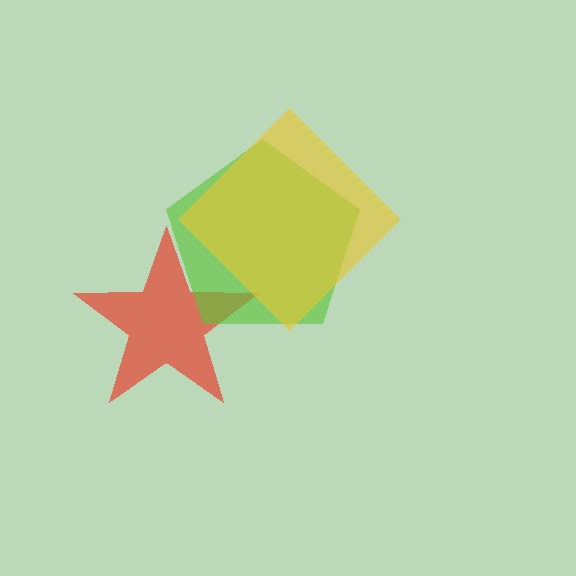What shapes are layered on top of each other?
The layered shapes are: a red star, a lime pentagon, a yellow diamond.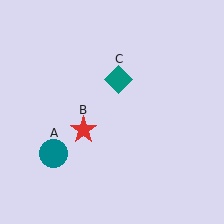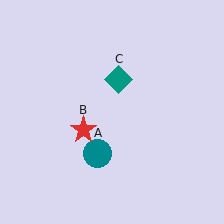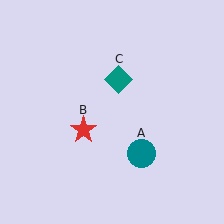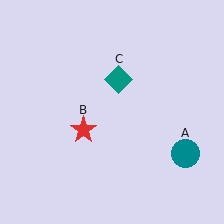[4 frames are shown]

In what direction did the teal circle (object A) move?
The teal circle (object A) moved right.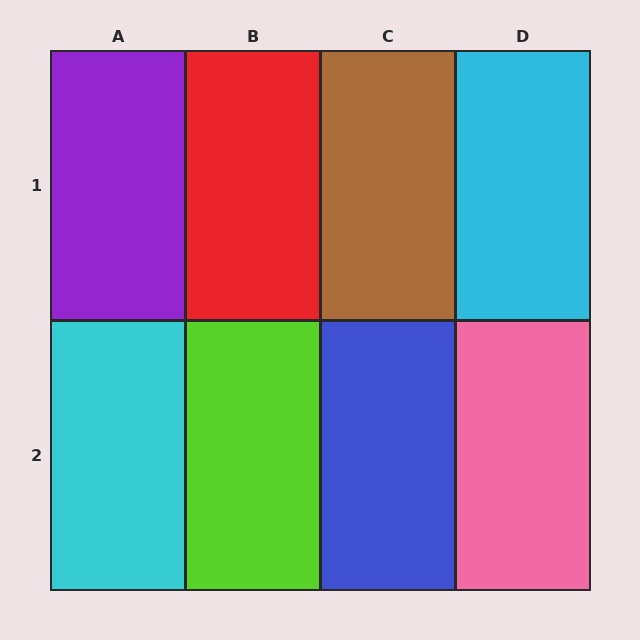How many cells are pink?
1 cell is pink.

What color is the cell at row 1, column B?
Red.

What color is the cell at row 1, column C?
Brown.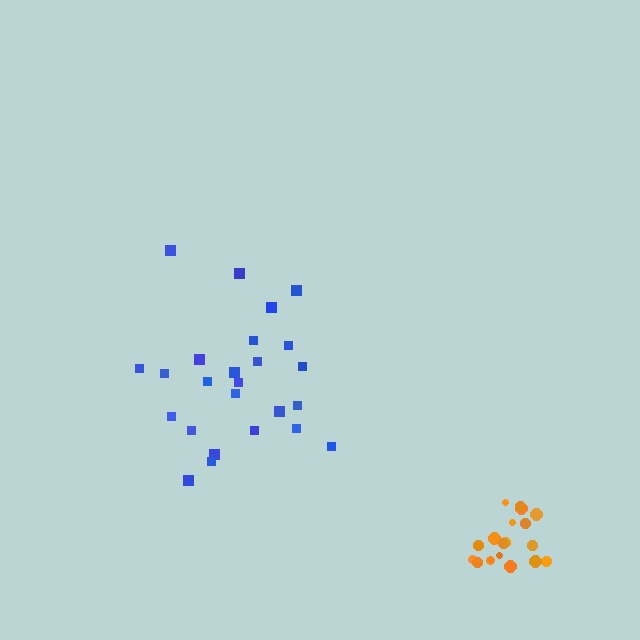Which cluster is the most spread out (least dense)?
Blue.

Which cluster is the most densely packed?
Orange.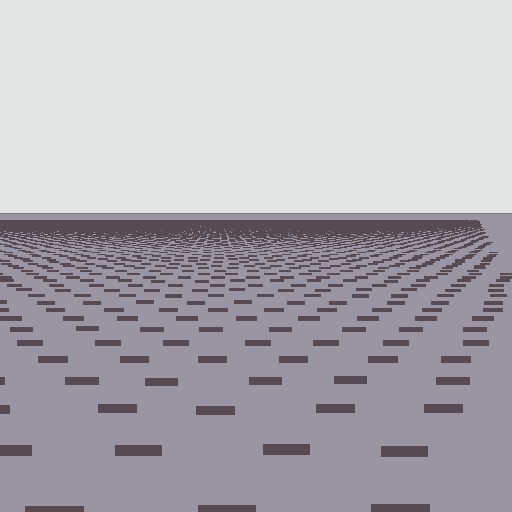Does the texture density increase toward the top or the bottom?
Density increases toward the top.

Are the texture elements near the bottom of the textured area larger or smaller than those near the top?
Larger. Near the bottom, elements are closer to the viewer and appear at a bigger on-screen size.